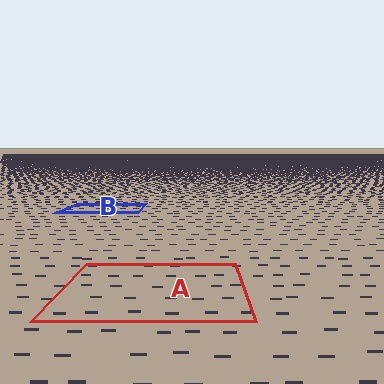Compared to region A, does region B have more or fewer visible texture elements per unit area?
Region B has more texture elements per unit area — they are packed more densely because it is farther away.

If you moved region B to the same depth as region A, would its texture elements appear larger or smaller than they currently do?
They would appear larger. At a closer depth, the same texture elements are projected at a bigger on-screen size.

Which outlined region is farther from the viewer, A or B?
Region B is farther from the viewer — the texture elements inside it appear smaller and more densely packed.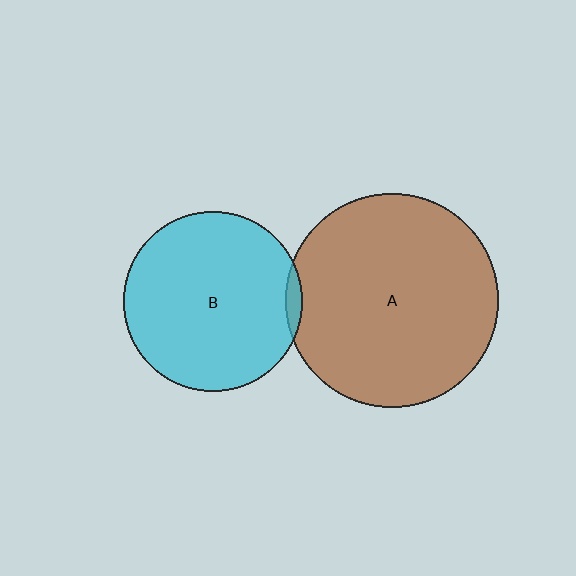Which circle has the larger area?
Circle A (brown).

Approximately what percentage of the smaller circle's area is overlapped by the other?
Approximately 5%.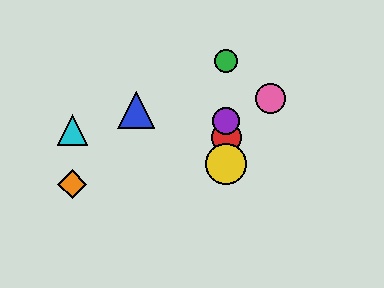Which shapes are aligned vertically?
The red circle, the green circle, the yellow circle, the purple circle are aligned vertically.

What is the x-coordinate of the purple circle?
The purple circle is at x≈226.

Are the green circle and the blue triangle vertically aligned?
No, the green circle is at x≈226 and the blue triangle is at x≈136.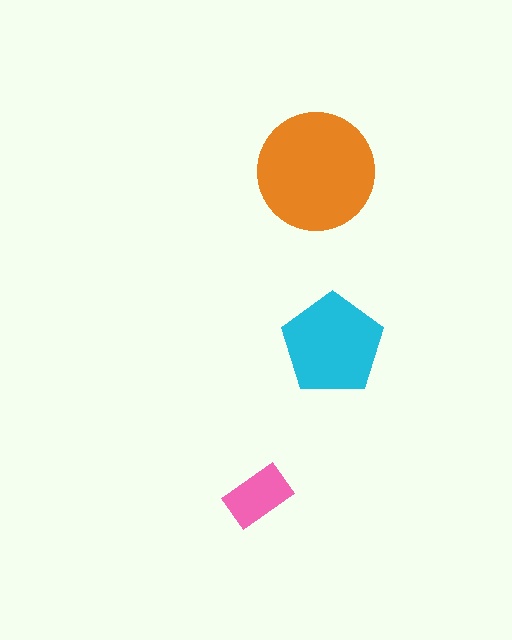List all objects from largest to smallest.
The orange circle, the cyan pentagon, the pink rectangle.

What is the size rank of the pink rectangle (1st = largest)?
3rd.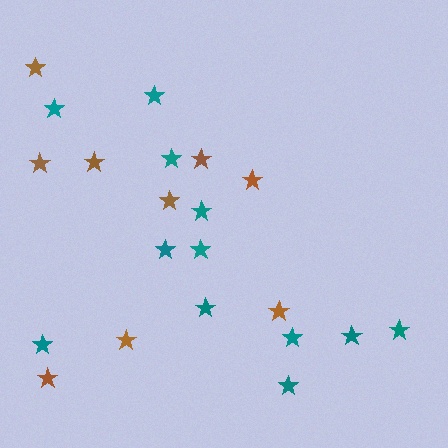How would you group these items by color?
There are 2 groups: one group of brown stars (9) and one group of teal stars (12).